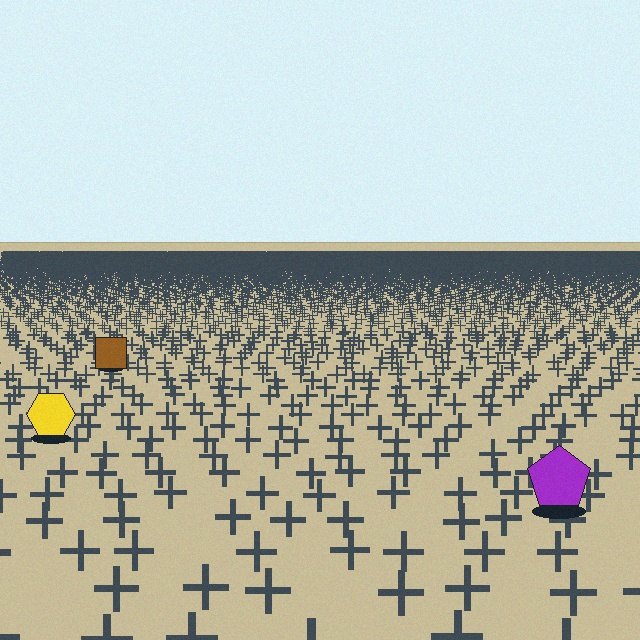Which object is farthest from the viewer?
The brown square is farthest from the viewer. It appears smaller and the ground texture around it is denser.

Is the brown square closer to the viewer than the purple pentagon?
No. The purple pentagon is closer — you can tell from the texture gradient: the ground texture is coarser near it.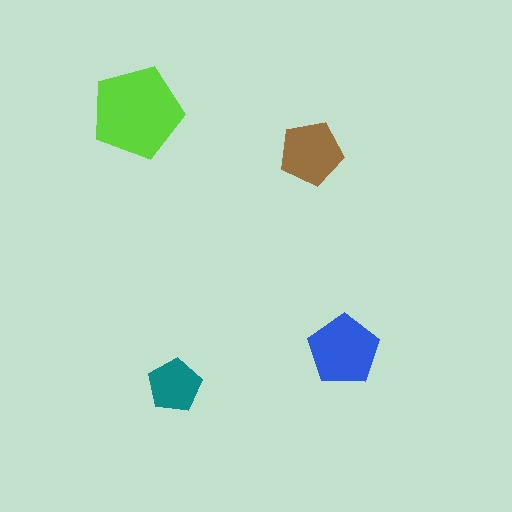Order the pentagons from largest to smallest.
the lime one, the blue one, the brown one, the teal one.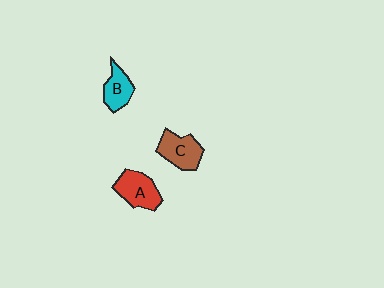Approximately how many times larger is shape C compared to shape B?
Approximately 1.3 times.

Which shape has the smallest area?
Shape B (cyan).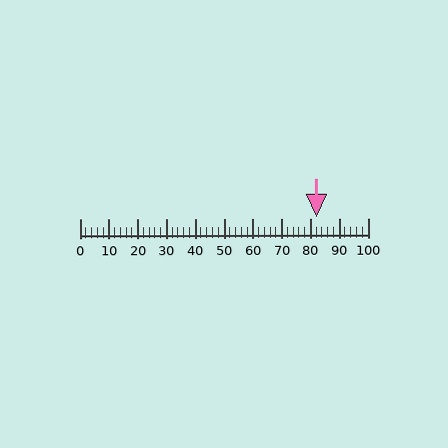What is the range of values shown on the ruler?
The ruler shows values from 0 to 100.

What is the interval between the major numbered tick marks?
The major tick marks are spaced 10 units apart.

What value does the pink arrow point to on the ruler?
The pink arrow points to approximately 82.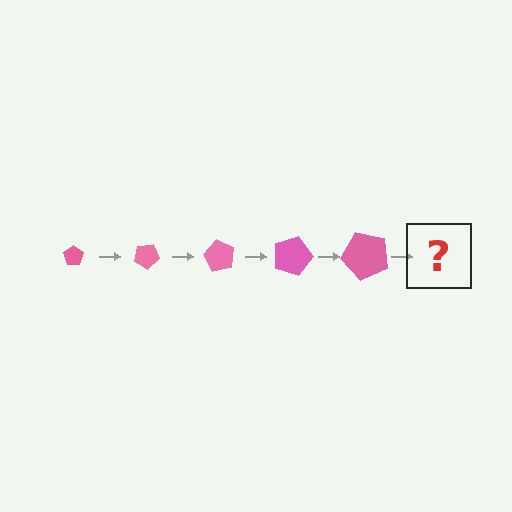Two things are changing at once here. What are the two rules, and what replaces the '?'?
The two rules are that the pentagon grows larger each step and it rotates 30 degrees each step. The '?' should be a pentagon, larger than the previous one and rotated 150 degrees from the start.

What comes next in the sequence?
The next element should be a pentagon, larger than the previous one and rotated 150 degrees from the start.